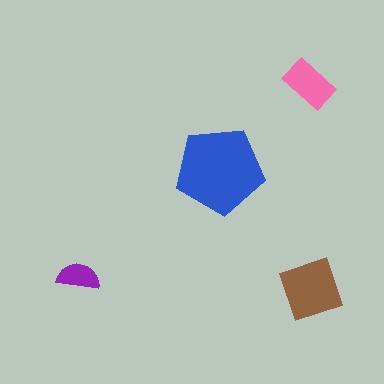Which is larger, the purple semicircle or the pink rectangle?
The pink rectangle.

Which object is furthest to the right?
The brown diamond is rightmost.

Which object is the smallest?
The purple semicircle.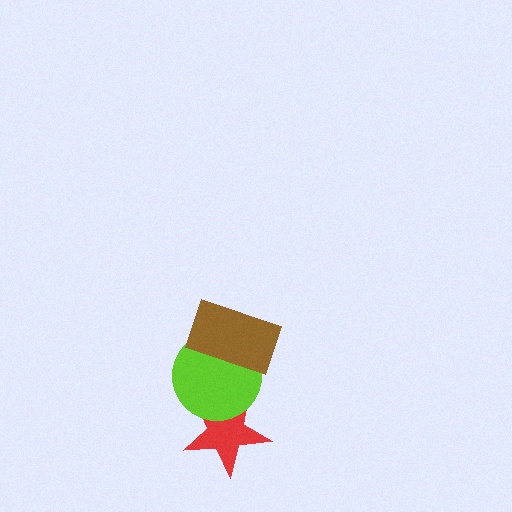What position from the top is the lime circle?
The lime circle is 2nd from the top.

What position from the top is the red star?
The red star is 3rd from the top.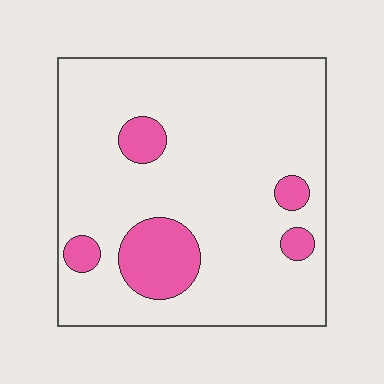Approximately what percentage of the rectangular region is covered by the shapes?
Approximately 15%.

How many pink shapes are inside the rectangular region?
5.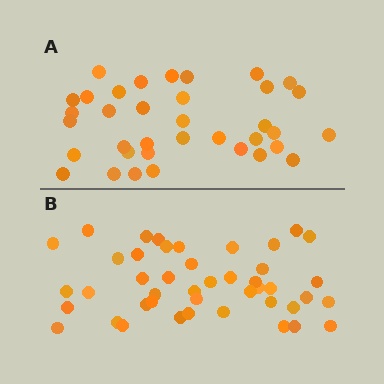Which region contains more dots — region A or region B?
Region B (the bottom region) has more dots.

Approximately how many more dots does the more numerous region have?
Region B has roughly 8 or so more dots than region A.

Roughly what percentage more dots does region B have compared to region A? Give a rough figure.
About 20% more.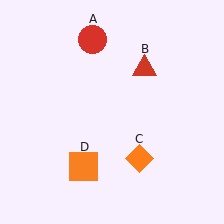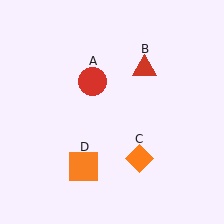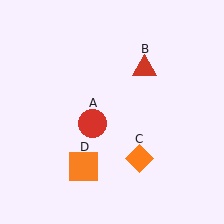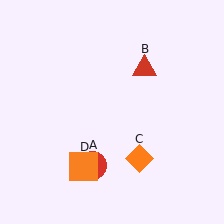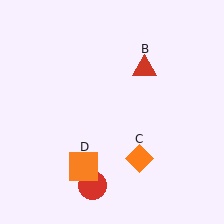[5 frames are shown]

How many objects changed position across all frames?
1 object changed position: red circle (object A).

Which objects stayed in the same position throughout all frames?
Red triangle (object B) and orange diamond (object C) and orange square (object D) remained stationary.